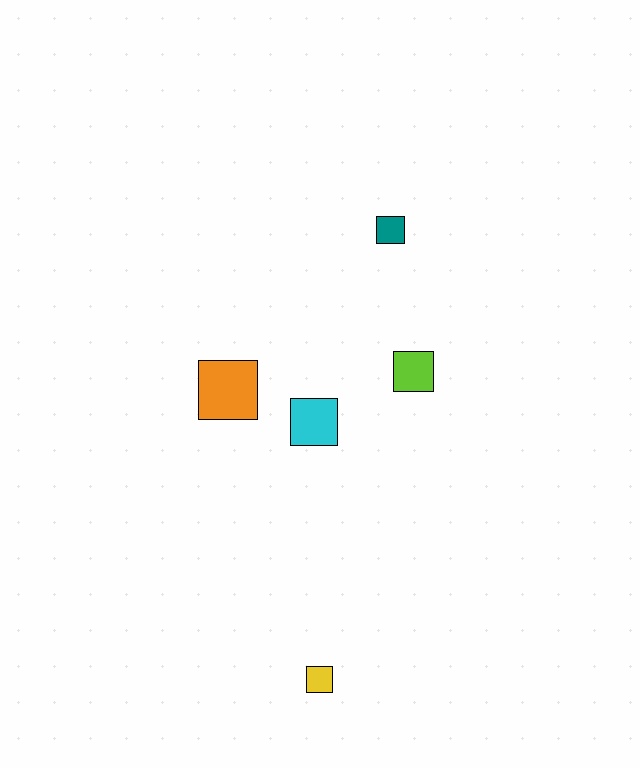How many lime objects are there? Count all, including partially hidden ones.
There is 1 lime object.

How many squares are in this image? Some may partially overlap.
There are 5 squares.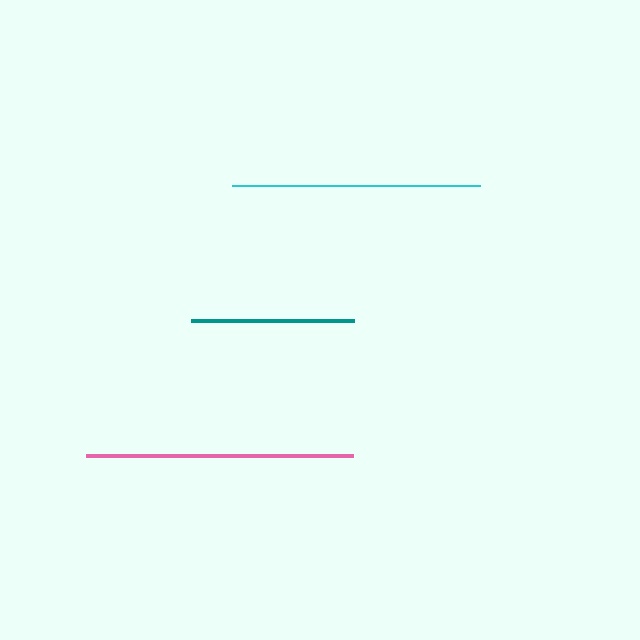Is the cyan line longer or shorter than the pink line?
The pink line is longer than the cyan line.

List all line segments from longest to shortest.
From longest to shortest: pink, cyan, teal.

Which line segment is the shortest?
The teal line is the shortest at approximately 163 pixels.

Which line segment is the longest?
The pink line is the longest at approximately 267 pixels.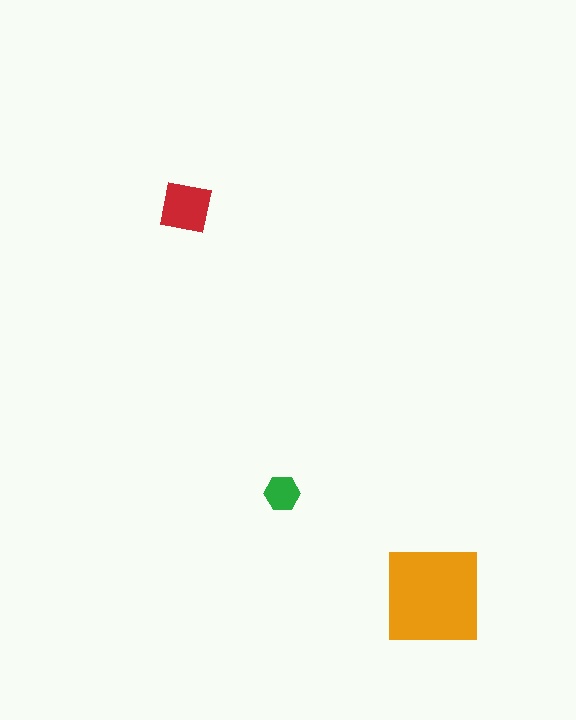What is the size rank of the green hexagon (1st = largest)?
3rd.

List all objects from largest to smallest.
The orange square, the red square, the green hexagon.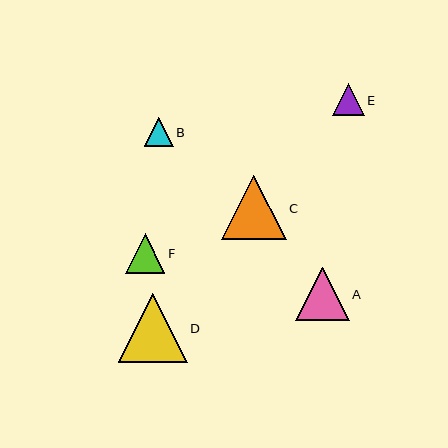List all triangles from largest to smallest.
From largest to smallest: D, C, A, F, E, B.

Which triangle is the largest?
Triangle D is the largest with a size of approximately 69 pixels.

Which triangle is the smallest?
Triangle B is the smallest with a size of approximately 29 pixels.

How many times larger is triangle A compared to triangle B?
Triangle A is approximately 1.9 times the size of triangle B.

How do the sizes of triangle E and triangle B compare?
Triangle E and triangle B are approximately the same size.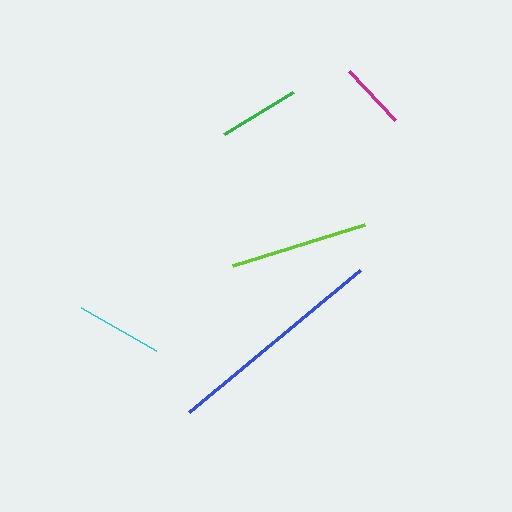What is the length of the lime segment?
The lime segment is approximately 138 pixels long.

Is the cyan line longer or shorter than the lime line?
The lime line is longer than the cyan line.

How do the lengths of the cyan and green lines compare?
The cyan and green lines are approximately the same length.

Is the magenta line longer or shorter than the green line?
The green line is longer than the magenta line.